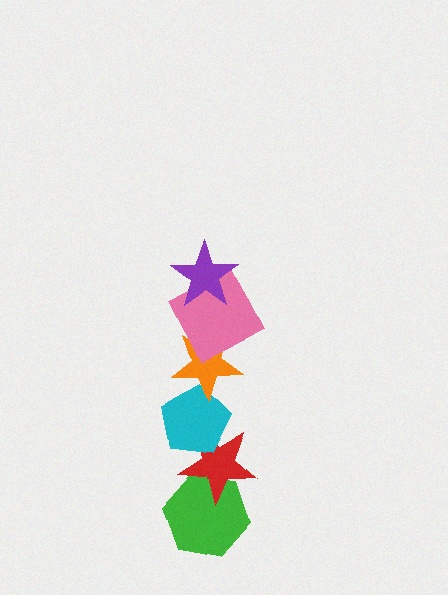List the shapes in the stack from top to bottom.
From top to bottom: the purple star, the pink square, the orange star, the cyan pentagon, the red star, the green hexagon.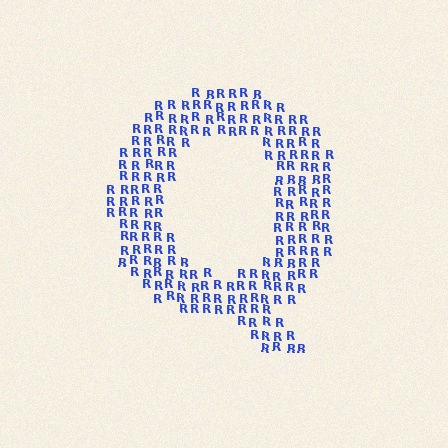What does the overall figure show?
The overall figure shows the letter Q.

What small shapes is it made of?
It is made of small letter R's.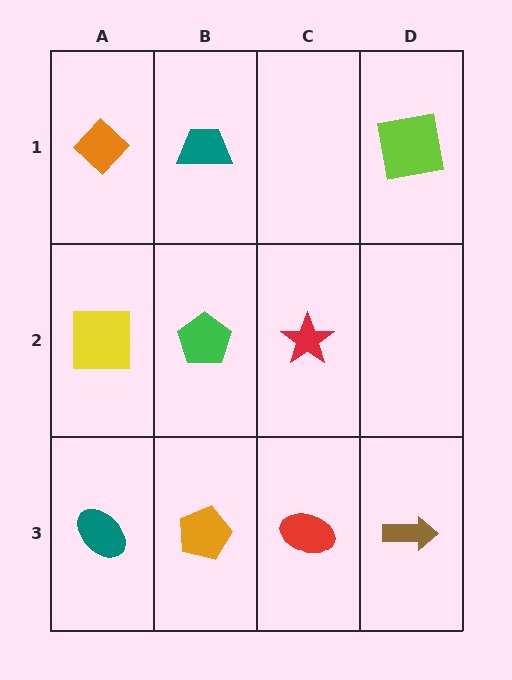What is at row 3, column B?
An orange pentagon.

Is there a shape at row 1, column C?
No, that cell is empty.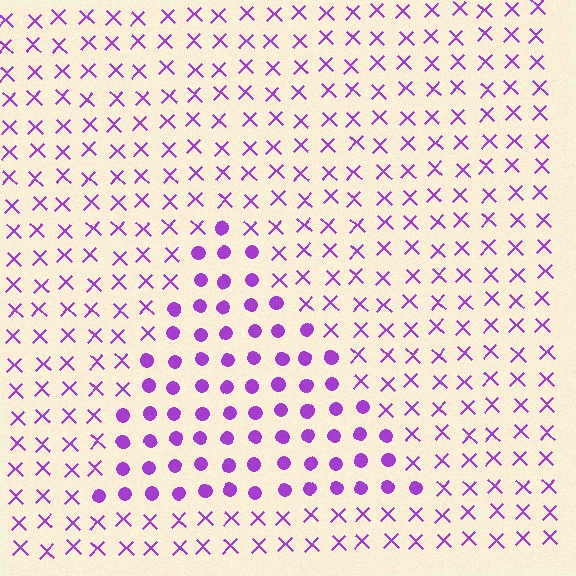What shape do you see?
I see a triangle.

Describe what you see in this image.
The image is filled with small purple elements arranged in a uniform grid. A triangle-shaped region contains circles, while the surrounding area contains X marks. The boundary is defined purely by the change in element shape.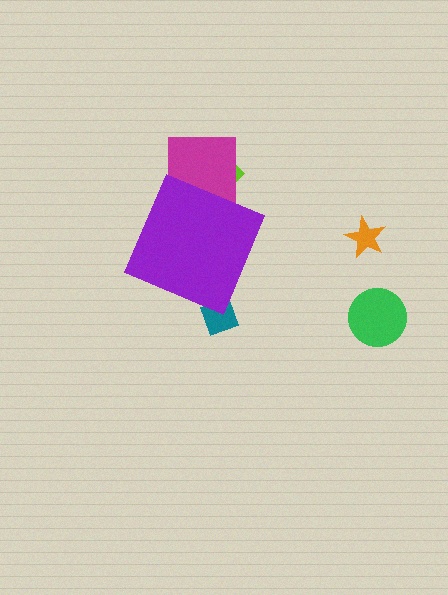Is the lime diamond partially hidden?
Yes, the lime diamond is partially hidden behind the purple diamond.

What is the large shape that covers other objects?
A purple diamond.